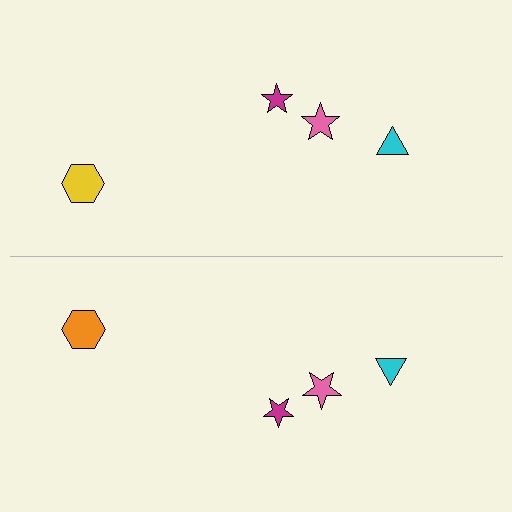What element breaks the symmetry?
The orange hexagon on the bottom side breaks the symmetry — its mirror counterpart is yellow.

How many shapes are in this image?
There are 8 shapes in this image.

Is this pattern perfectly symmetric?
No, the pattern is not perfectly symmetric. The orange hexagon on the bottom side breaks the symmetry — its mirror counterpart is yellow.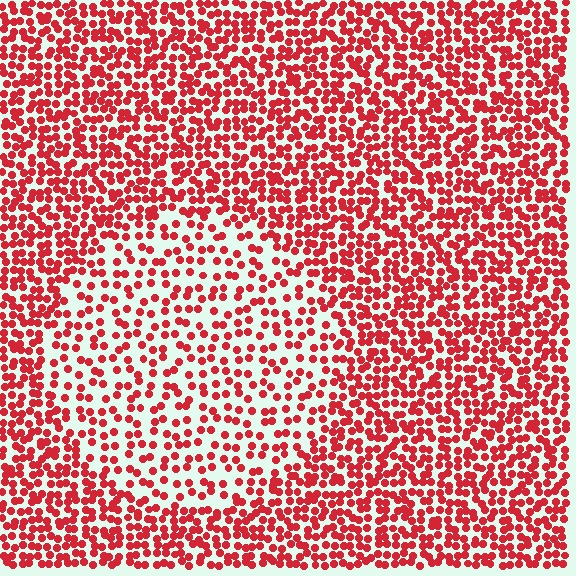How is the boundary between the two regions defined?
The boundary is defined by a change in element density (approximately 1.9x ratio). All elements are the same color, size, and shape.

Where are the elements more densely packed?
The elements are more densely packed outside the circle boundary.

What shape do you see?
I see a circle.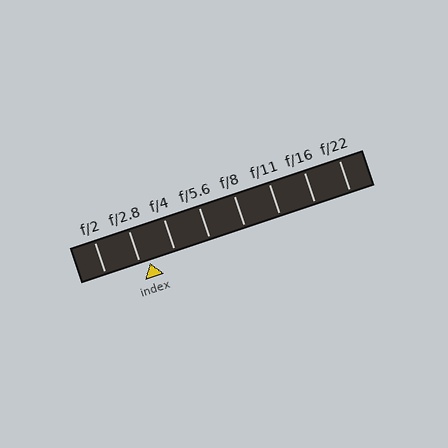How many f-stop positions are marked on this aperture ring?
There are 8 f-stop positions marked.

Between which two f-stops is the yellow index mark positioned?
The index mark is between f/2.8 and f/4.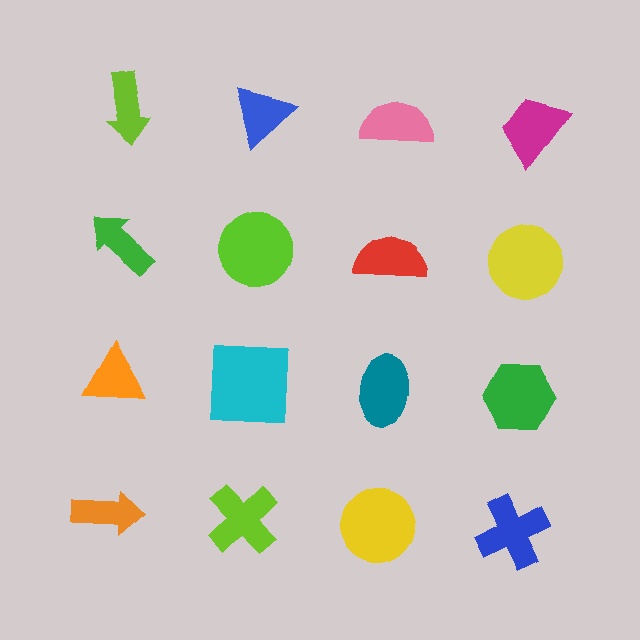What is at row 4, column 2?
A lime cross.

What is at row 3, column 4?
A green hexagon.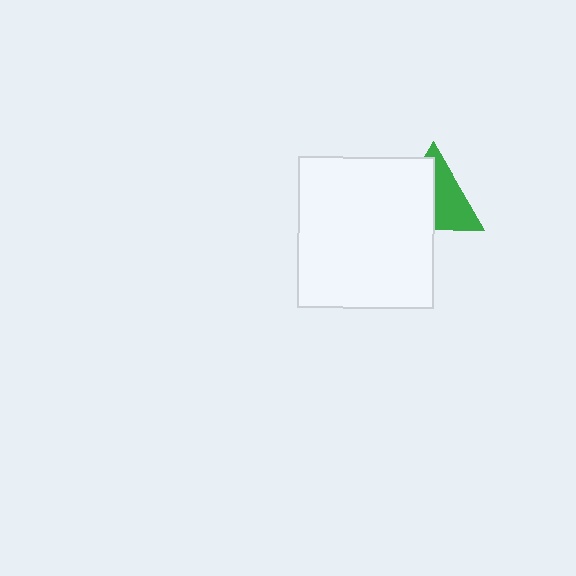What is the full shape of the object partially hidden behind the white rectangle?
The partially hidden object is a green triangle.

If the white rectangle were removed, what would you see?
You would see the complete green triangle.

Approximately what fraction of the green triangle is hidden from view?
Roughly 50% of the green triangle is hidden behind the white rectangle.